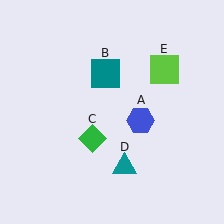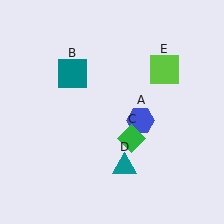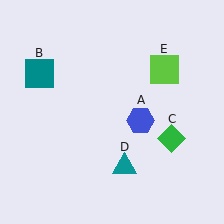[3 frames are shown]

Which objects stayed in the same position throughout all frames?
Blue hexagon (object A) and teal triangle (object D) and lime square (object E) remained stationary.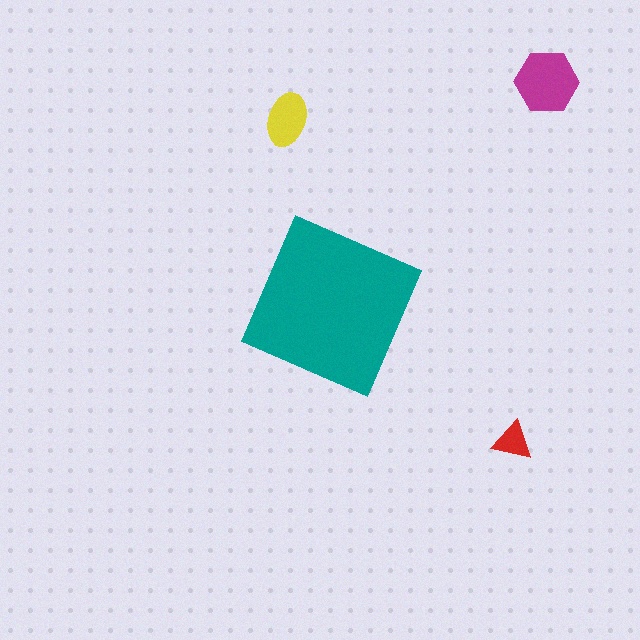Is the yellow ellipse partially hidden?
No, the yellow ellipse is fully visible.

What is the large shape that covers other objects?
A teal diamond.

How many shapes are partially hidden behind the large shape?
0 shapes are partially hidden.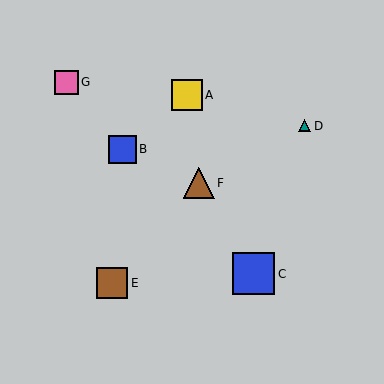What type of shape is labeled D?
Shape D is a teal triangle.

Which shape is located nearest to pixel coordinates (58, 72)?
The pink square (labeled G) at (67, 82) is nearest to that location.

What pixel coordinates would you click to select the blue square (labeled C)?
Click at (254, 274) to select the blue square C.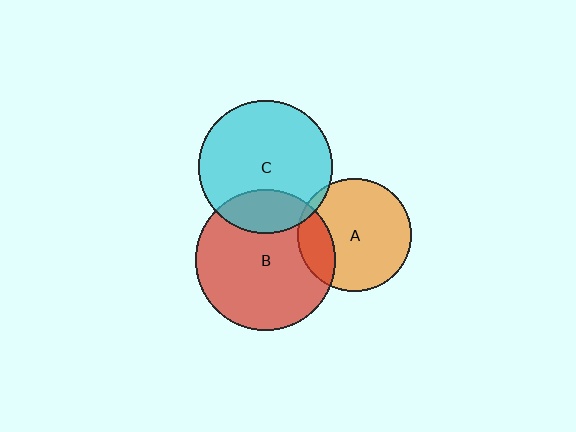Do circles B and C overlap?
Yes.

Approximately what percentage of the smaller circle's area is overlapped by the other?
Approximately 20%.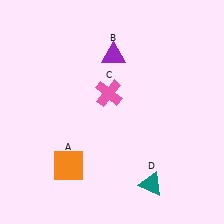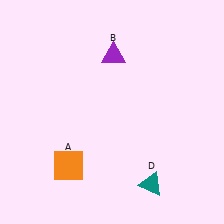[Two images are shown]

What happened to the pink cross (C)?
The pink cross (C) was removed in Image 2. It was in the top-left area of Image 1.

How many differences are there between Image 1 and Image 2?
There is 1 difference between the two images.